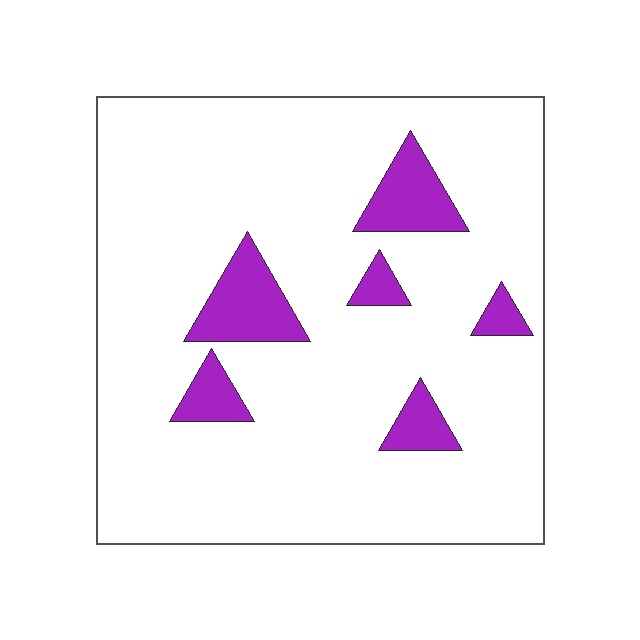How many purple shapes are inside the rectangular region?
6.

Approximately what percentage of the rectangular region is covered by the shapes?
Approximately 10%.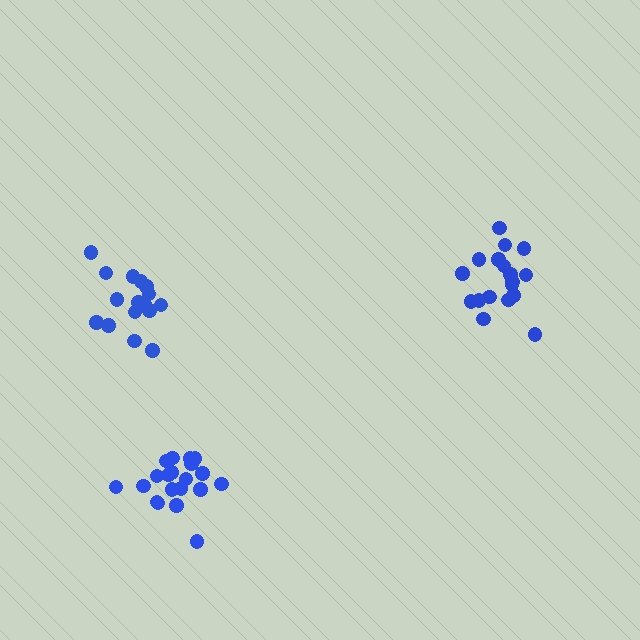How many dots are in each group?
Group 1: 20 dots, Group 2: 16 dots, Group 3: 18 dots (54 total).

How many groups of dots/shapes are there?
There are 3 groups.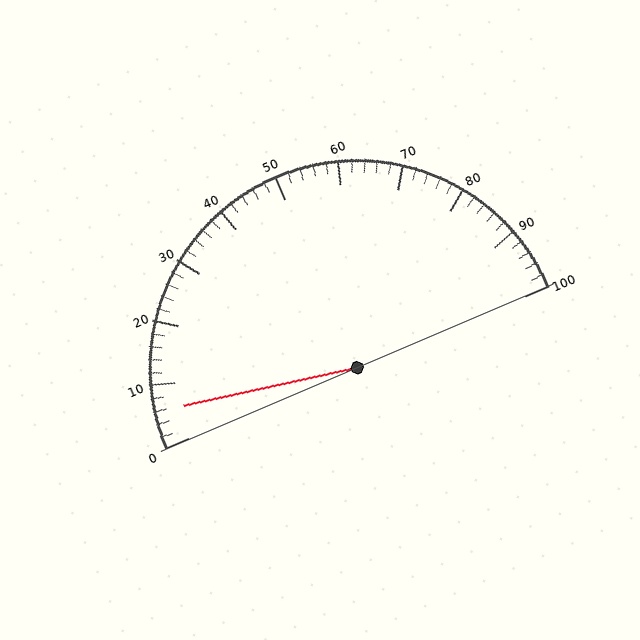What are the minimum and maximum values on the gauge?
The gauge ranges from 0 to 100.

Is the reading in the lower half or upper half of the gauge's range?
The reading is in the lower half of the range (0 to 100).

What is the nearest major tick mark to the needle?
The nearest major tick mark is 10.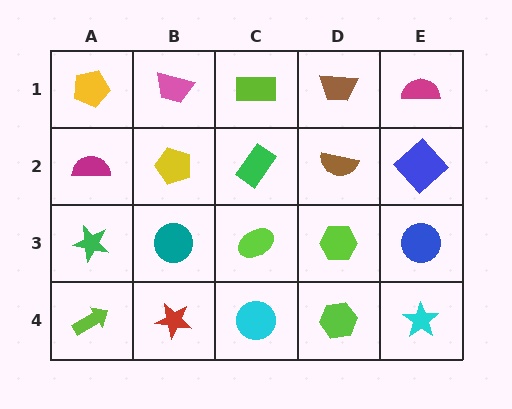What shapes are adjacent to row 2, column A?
A yellow pentagon (row 1, column A), a green star (row 3, column A), a yellow pentagon (row 2, column B).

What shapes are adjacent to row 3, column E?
A blue diamond (row 2, column E), a cyan star (row 4, column E), a lime hexagon (row 3, column D).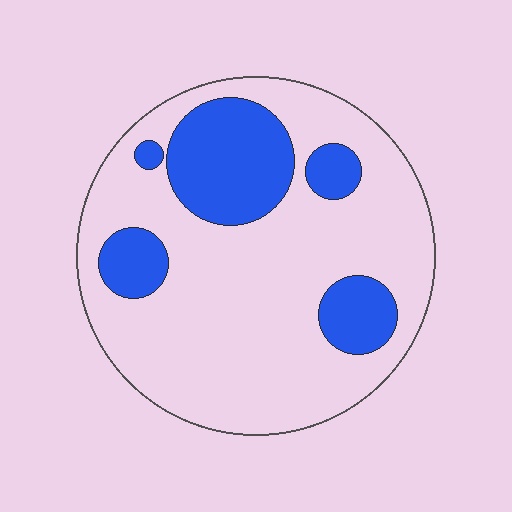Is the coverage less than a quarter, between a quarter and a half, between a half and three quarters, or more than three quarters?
Less than a quarter.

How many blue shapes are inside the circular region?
5.